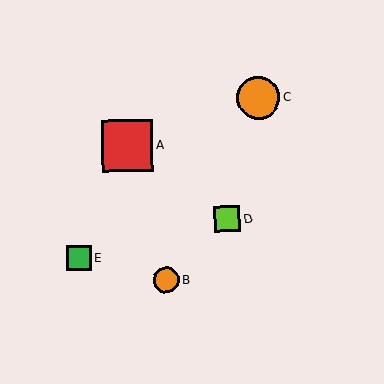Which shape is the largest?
The red square (labeled A) is the largest.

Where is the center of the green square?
The center of the green square is at (79, 258).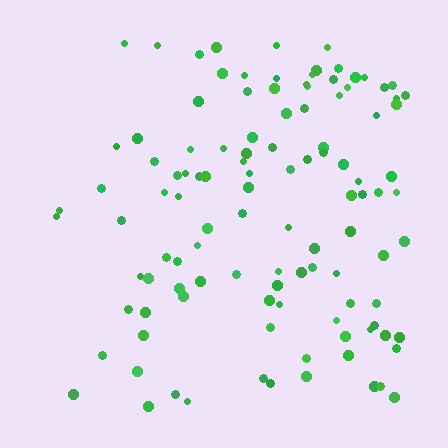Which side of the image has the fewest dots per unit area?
The left.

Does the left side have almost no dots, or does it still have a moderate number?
Still a moderate number, just noticeably fewer than the right.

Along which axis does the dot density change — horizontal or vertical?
Horizontal.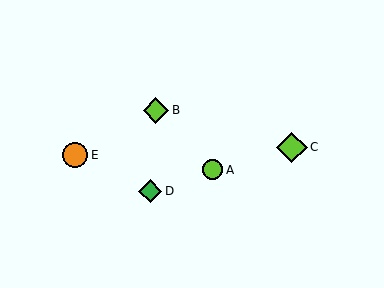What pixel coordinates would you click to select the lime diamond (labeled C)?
Click at (292, 147) to select the lime diamond C.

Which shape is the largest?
The lime diamond (labeled C) is the largest.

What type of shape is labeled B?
Shape B is a lime diamond.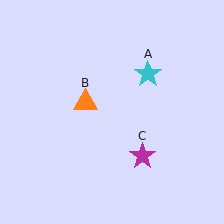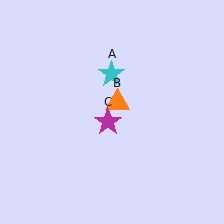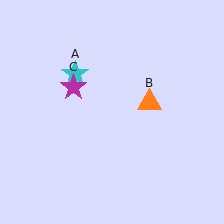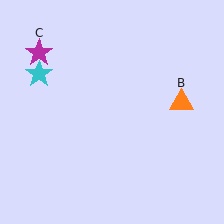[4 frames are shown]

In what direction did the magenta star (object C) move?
The magenta star (object C) moved up and to the left.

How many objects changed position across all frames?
3 objects changed position: cyan star (object A), orange triangle (object B), magenta star (object C).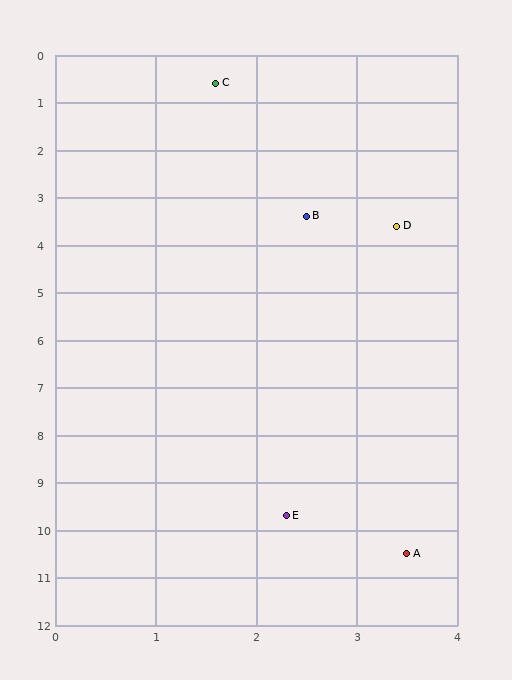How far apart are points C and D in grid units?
Points C and D are about 3.5 grid units apart.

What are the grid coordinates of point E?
Point E is at approximately (2.3, 9.7).